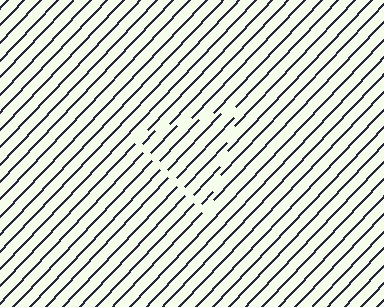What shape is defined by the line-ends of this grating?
An illusory triangle. The interior of the shape contains the same grating, shifted by half a period — the contour is defined by the phase discontinuity where line-ends from the inner and outer gratings abut.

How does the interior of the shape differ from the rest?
The interior of the shape contains the same grating, shifted by half a period — the contour is defined by the phase discontinuity where line-ends from the inner and outer gratings abut.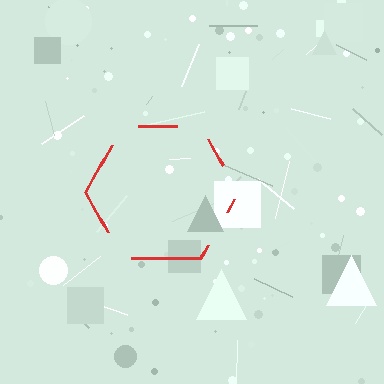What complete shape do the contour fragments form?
The contour fragments form a hexagon.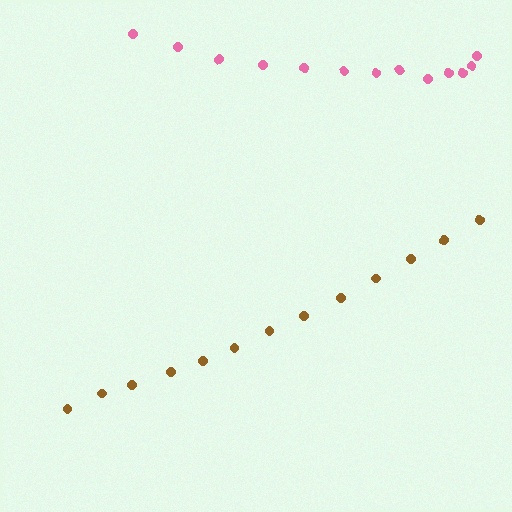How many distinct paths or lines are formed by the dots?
There are 2 distinct paths.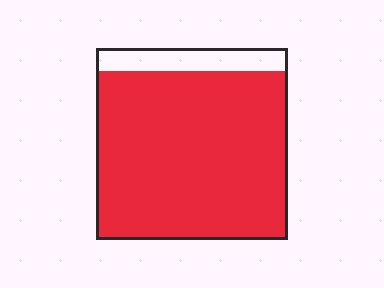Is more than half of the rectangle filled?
Yes.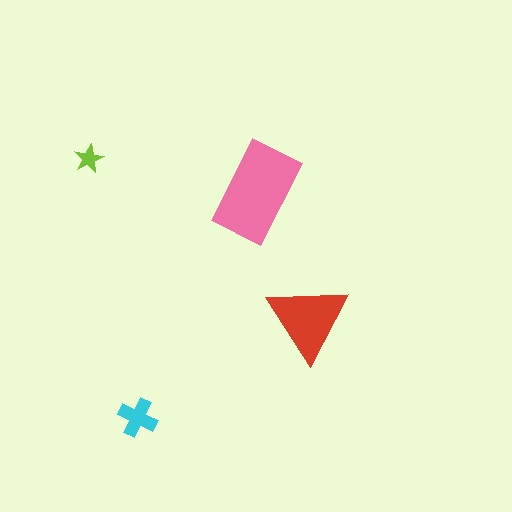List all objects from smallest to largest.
The lime star, the cyan cross, the red triangle, the pink rectangle.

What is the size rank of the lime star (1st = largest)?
4th.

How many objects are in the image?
There are 4 objects in the image.